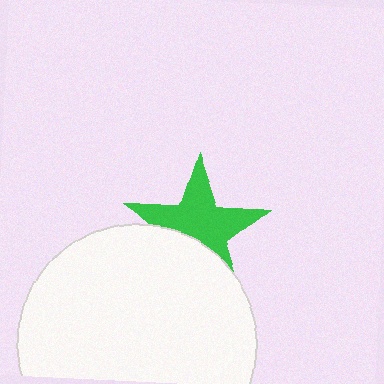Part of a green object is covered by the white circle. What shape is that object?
It is a star.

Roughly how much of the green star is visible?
About half of it is visible (roughly 64%).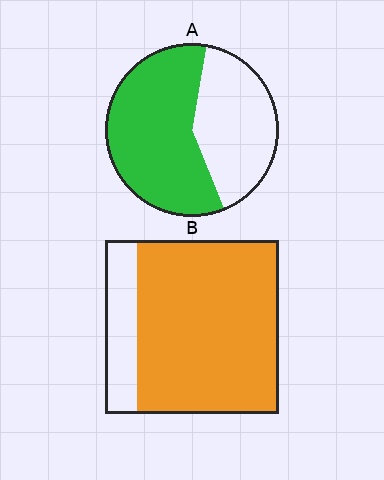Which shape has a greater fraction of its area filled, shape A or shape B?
Shape B.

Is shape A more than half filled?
Yes.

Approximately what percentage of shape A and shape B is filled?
A is approximately 60% and B is approximately 80%.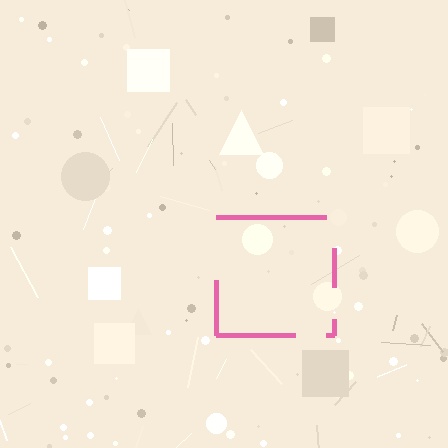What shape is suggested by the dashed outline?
The dashed outline suggests a square.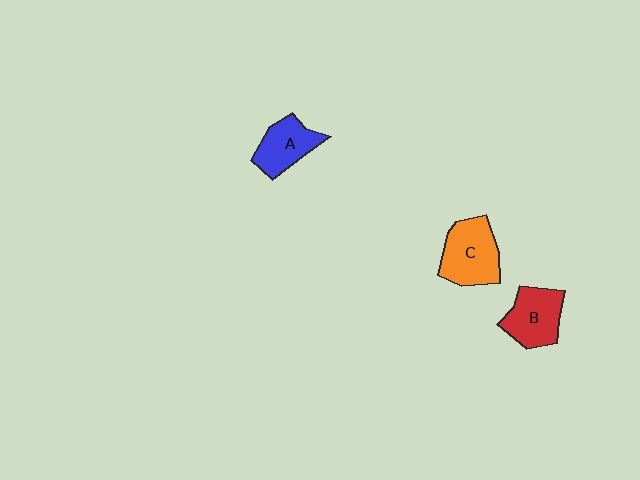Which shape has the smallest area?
Shape A (blue).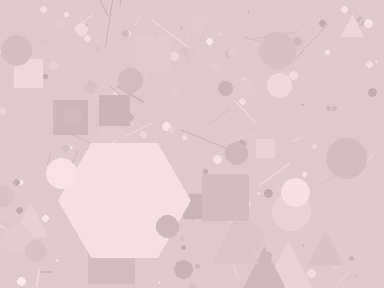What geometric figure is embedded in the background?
A hexagon is embedded in the background.